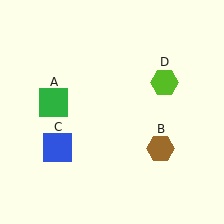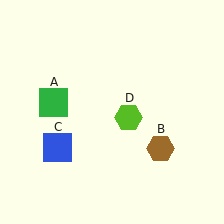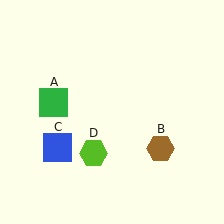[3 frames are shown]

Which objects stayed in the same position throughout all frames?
Green square (object A) and brown hexagon (object B) and blue square (object C) remained stationary.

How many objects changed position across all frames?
1 object changed position: lime hexagon (object D).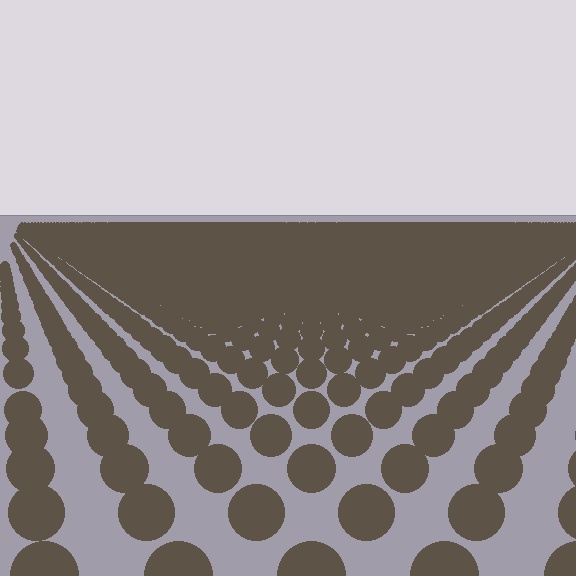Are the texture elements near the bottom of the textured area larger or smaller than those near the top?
Larger. Near the bottom, elements are closer to the viewer and appear at a bigger on-screen size.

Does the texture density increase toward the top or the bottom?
Density increases toward the top.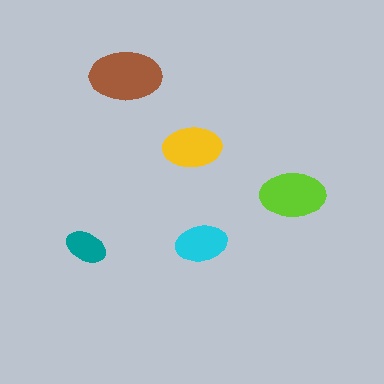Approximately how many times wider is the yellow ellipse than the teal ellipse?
About 1.5 times wider.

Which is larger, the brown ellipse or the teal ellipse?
The brown one.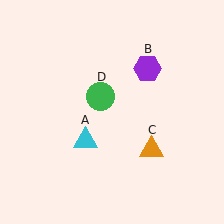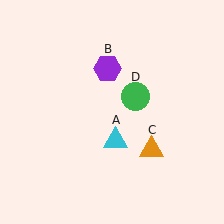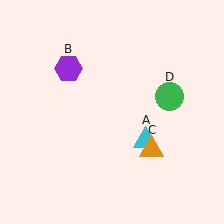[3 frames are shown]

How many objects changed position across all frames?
3 objects changed position: cyan triangle (object A), purple hexagon (object B), green circle (object D).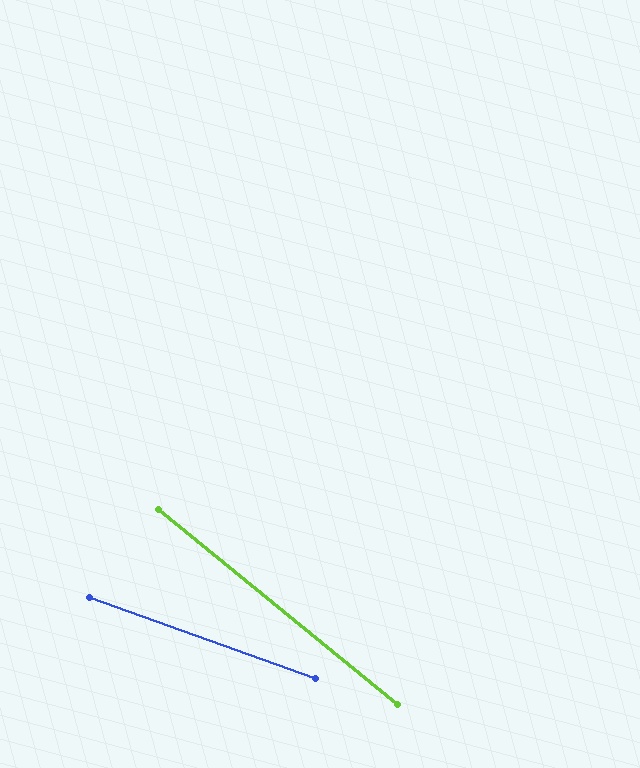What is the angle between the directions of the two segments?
Approximately 19 degrees.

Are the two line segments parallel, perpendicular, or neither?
Neither parallel nor perpendicular — they differ by about 19°.